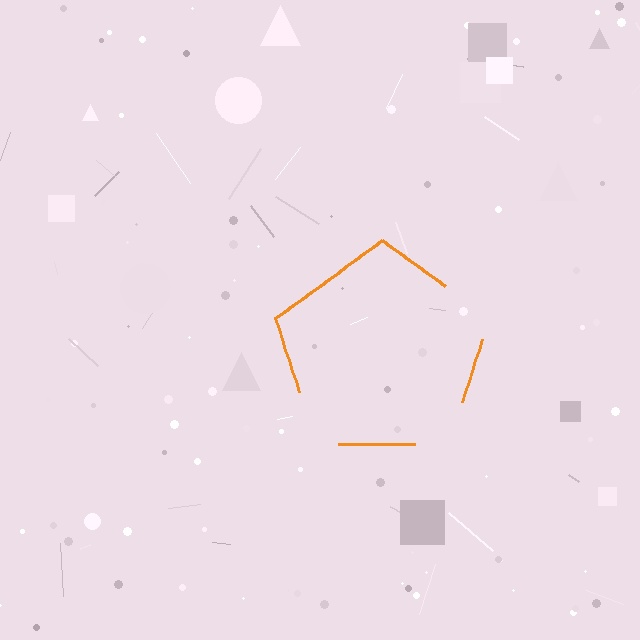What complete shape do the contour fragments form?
The contour fragments form a pentagon.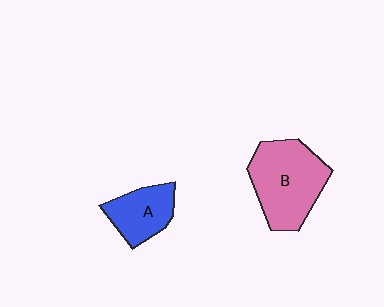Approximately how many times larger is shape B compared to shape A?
Approximately 1.7 times.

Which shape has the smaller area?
Shape A (blue).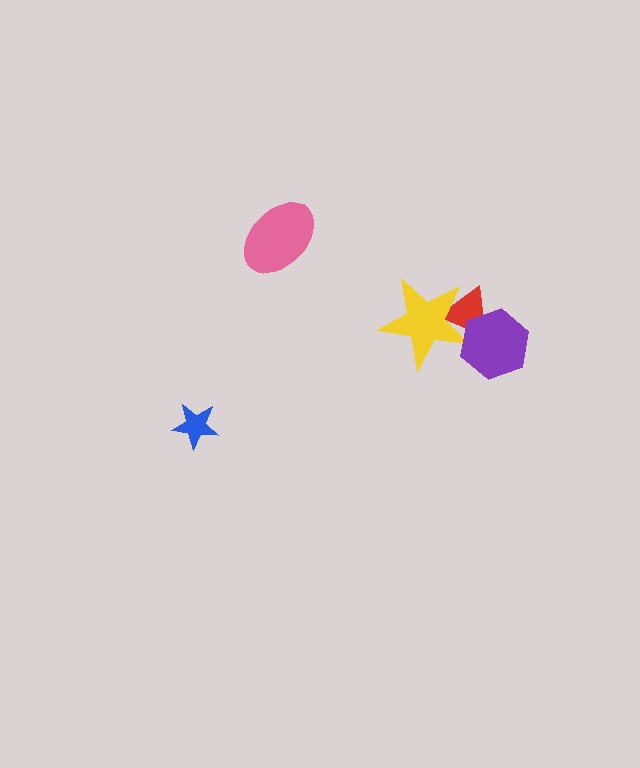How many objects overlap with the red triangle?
2 objects overlap with the red triangle.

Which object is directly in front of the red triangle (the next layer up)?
The yellow star is directly in front of the red triangle.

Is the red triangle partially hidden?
Yes, it is partially covered by another shape.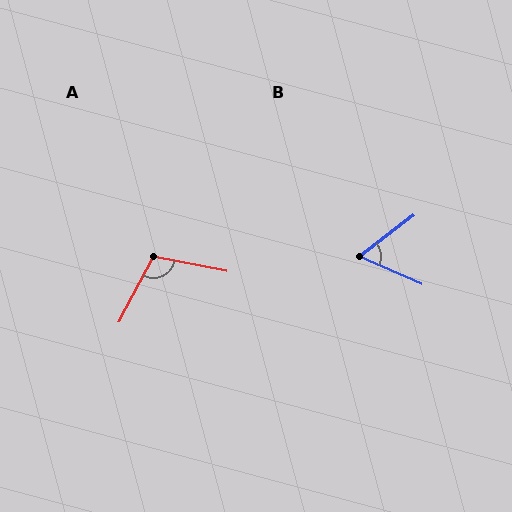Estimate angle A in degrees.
Approximately 107 degrees.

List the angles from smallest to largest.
B (60°), A (107°).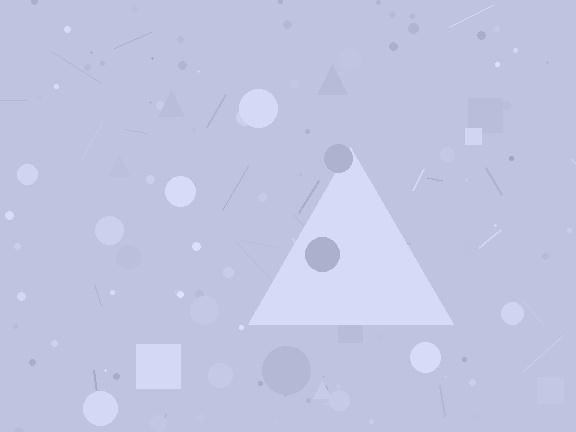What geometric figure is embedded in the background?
A triangle is embedded in the background.